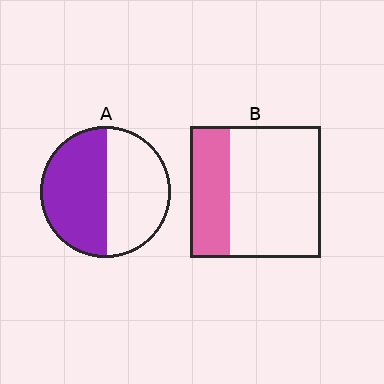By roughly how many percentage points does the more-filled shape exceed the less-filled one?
By roughly 20 percentage points (A over B).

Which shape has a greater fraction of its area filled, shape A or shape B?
Shape A.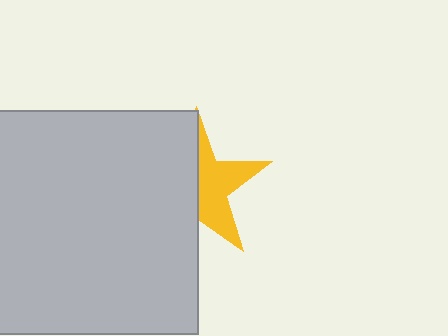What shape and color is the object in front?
The object in front is a light gray square.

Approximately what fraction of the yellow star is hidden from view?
Roughly 54% of the yellow star is hidden behind the light gray square.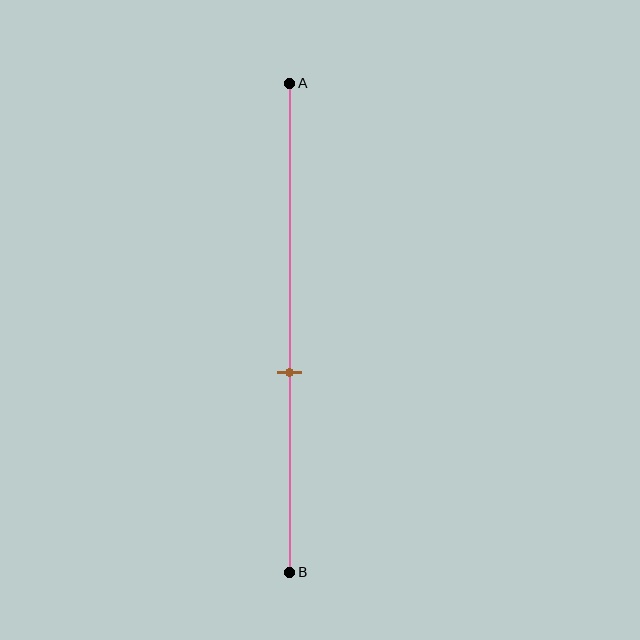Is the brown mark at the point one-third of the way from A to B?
No, the mark is at about 60% from A, not at the 33% one-third point.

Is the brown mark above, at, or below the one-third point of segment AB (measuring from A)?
The brown mark is below the one-third point of segment AB.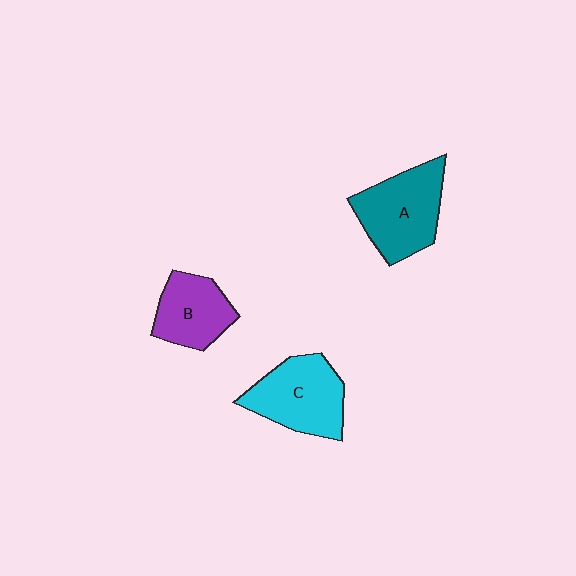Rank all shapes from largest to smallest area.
From largest to smallest: A (teal), C (cyan), B (purple).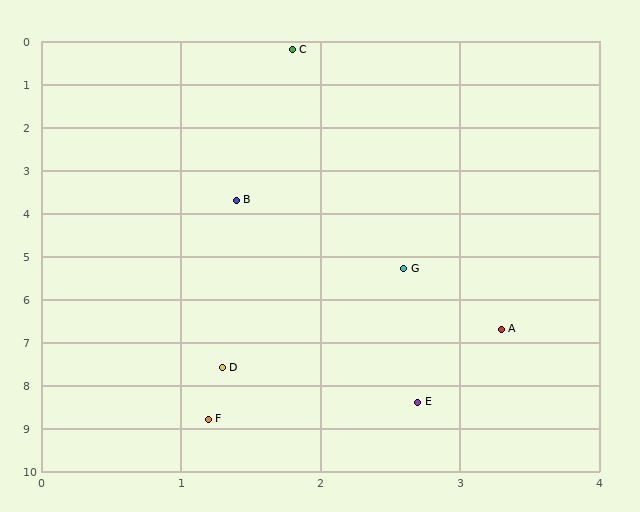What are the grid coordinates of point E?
Point E is at approximately (2.7, 8.4).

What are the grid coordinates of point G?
Point G is at approximately (2.6, 5.3).